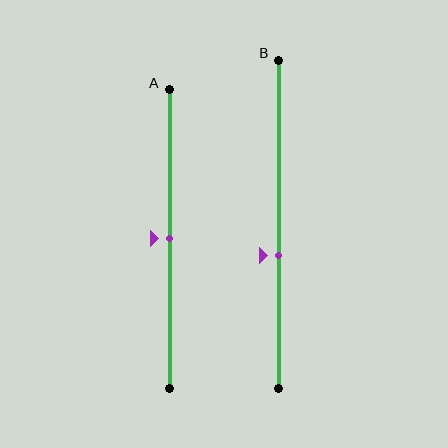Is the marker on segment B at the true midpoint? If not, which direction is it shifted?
No, the marker on segment B is shifted downward by about 10% of the segment length.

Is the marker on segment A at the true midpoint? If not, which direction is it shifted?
Yes, the marker on segment A is at the true midpoint.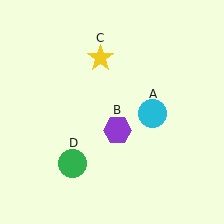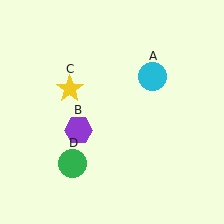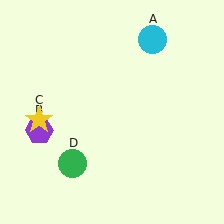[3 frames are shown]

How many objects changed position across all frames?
3 objects changed position: cyan circle (object A), purple hexagon (object B), yellow star (object C).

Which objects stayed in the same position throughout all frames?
Green circle (object D) remained stationary.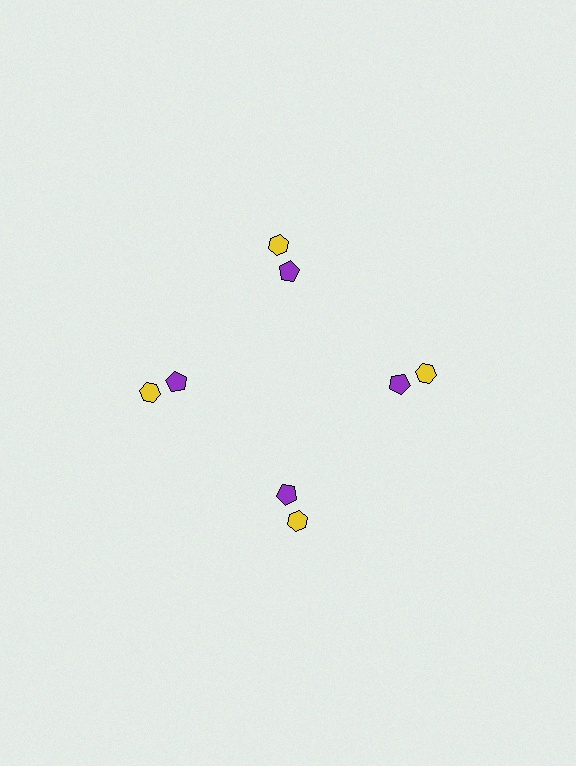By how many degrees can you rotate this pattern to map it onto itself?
The pattern maps onto itself every 90 degrees of rotation.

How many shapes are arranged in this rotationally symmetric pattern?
There are 8 shapes, arranged in 4 groups of 2.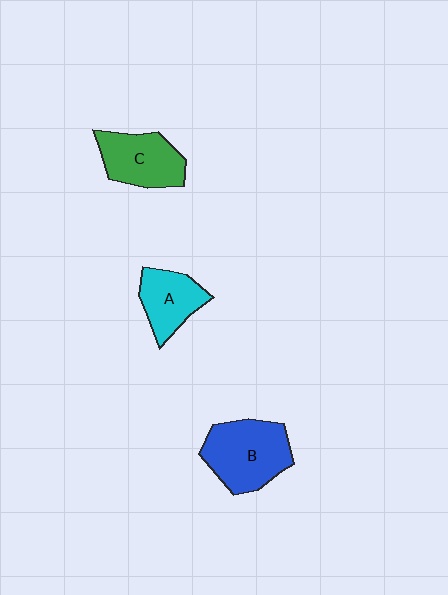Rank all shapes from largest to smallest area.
From largest to smallest: B (blue), C (green), A (cyan).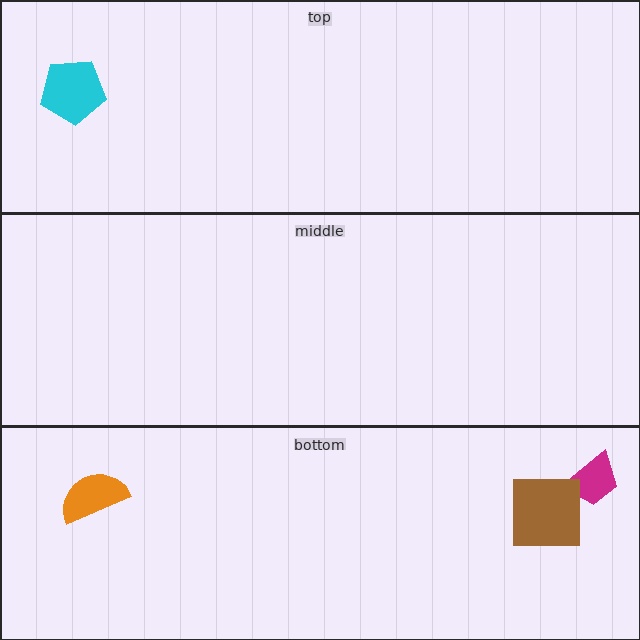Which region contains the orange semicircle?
The bottom region.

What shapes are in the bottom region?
The magenta trapezoid, the brown square, the orange semicircle.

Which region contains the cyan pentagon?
The top region.